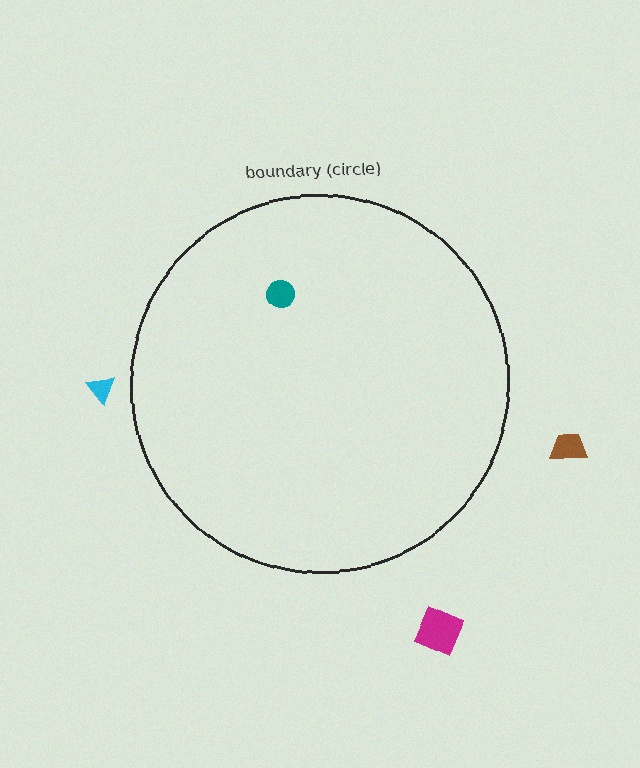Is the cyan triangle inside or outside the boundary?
Outside.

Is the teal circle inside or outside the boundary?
Inside.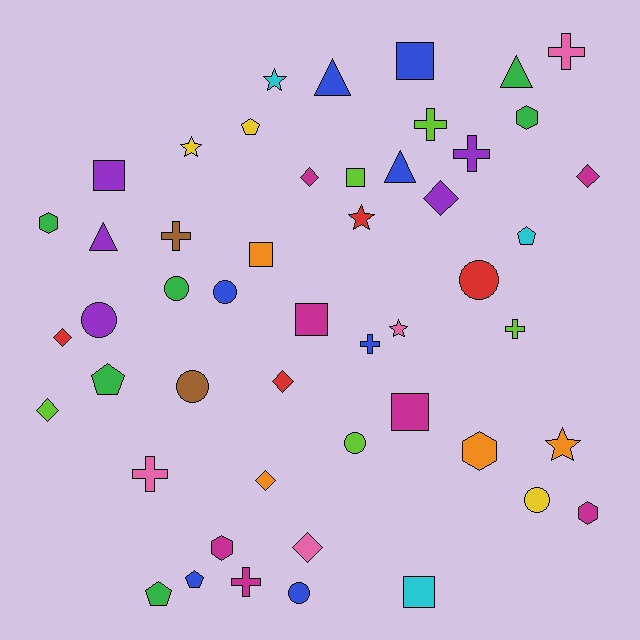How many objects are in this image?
There are 50 objects.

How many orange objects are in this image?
There are 4 orange objects.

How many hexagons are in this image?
There are 5 hexagons.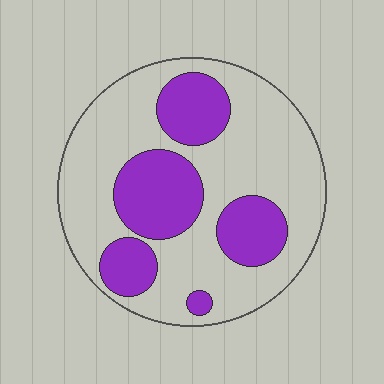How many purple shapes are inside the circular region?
5.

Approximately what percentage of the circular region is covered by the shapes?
Approximately 30%.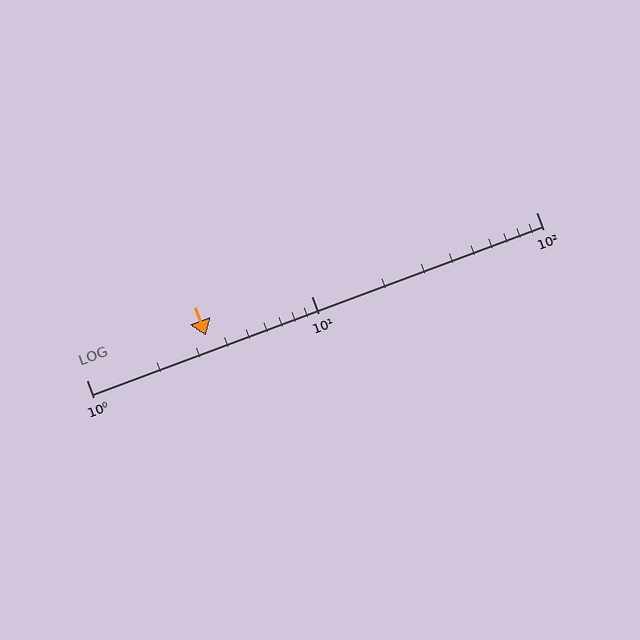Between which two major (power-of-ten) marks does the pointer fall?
The pointer is between 1 and 10.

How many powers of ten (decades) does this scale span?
The scale spans 2 decades, from 1 to 100.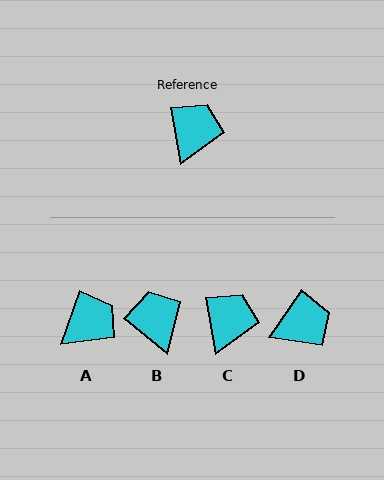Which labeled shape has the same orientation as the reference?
C.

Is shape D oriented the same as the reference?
No, it is off by about 44 degrees.